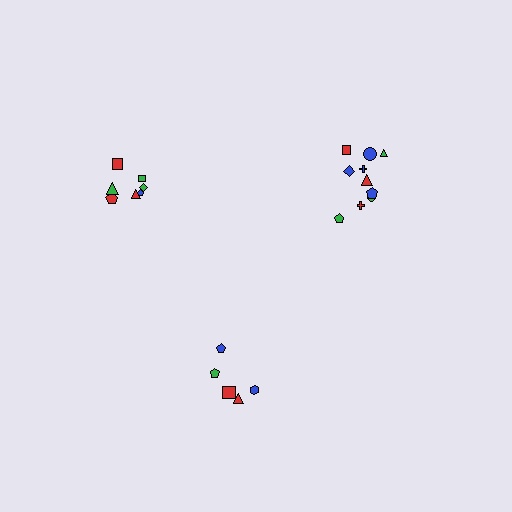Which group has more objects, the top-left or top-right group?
The top-right group.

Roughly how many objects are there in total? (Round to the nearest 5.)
Roughly 20 objects in total.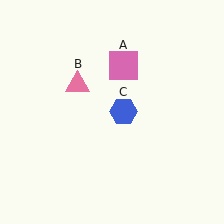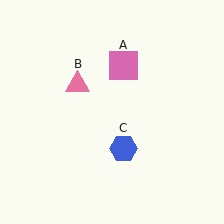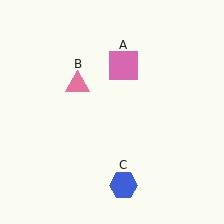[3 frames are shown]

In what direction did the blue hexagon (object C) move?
The blue hexagon (object C) moved down.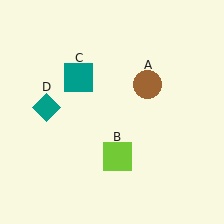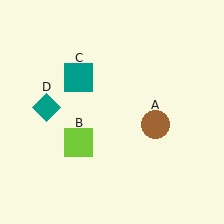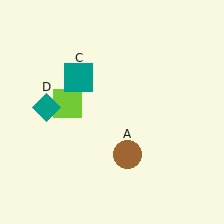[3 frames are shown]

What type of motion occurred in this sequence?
The brown circle (object A), lime square (object B) rotated clockwise around the center of the scene.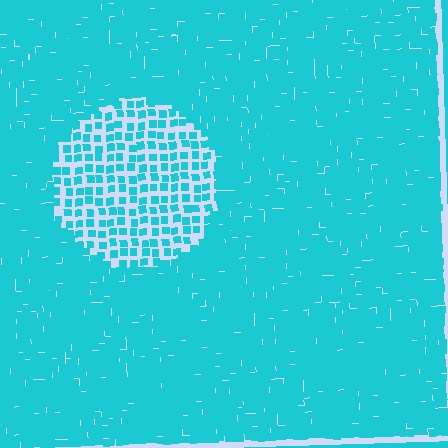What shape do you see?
I see a circle.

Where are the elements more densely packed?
The elements are more densely packed outside the circle boundary.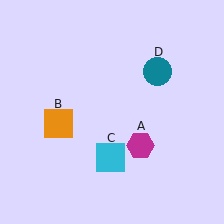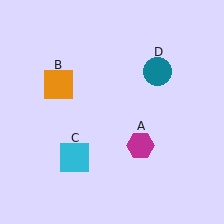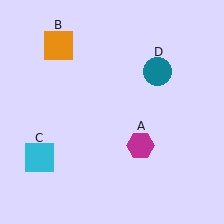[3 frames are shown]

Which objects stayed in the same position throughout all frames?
Magenta hexagon (object A) and teal circle (object D) remained stationary.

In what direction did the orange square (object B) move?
The orange square (object B) moved up.